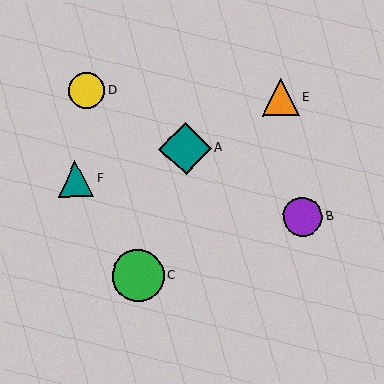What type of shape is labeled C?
Shape C is a green circle.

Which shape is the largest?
The teal diamond (labeled A) is the largest.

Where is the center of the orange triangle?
The center of the orange triangle is at (281, 97).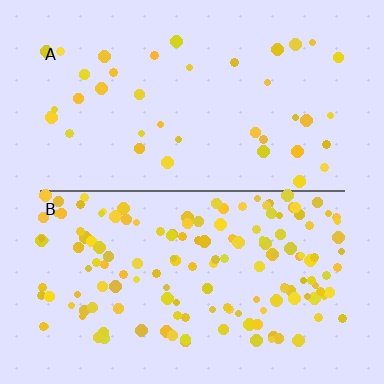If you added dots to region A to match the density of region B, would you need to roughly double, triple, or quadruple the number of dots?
Approximately quadruple.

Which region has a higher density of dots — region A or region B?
B (the bottom).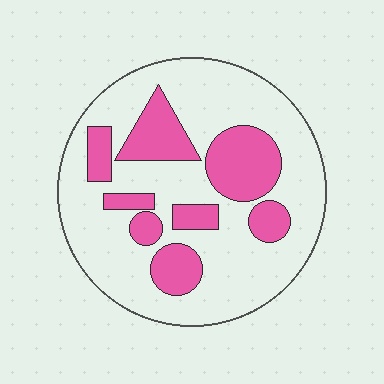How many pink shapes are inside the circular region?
8.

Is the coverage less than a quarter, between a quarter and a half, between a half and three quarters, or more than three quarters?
Between a quarter and a half.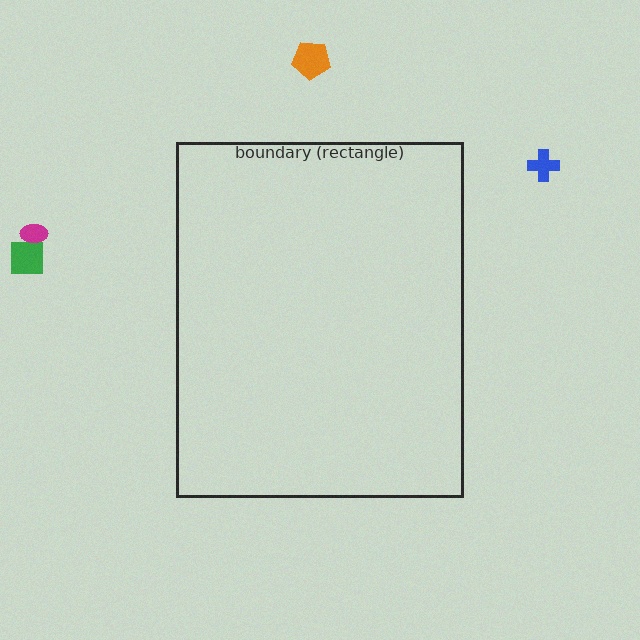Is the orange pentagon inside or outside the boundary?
Outside.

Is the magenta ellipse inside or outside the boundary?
Outside.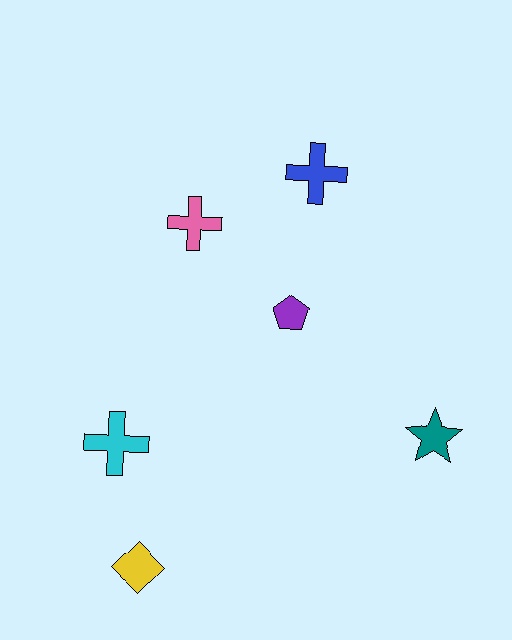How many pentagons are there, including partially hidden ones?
There is 1 pentagon.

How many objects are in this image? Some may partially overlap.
There are 6 objects.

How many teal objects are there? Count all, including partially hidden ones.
There is 1 teal object.